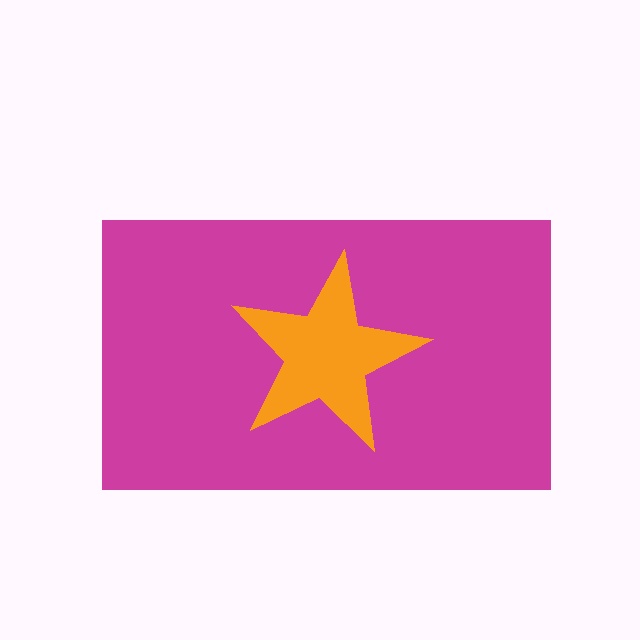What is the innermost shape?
The orange star.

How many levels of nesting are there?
2.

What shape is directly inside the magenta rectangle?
The orange star.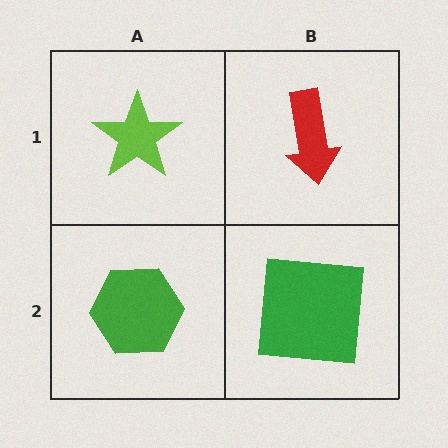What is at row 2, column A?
A green hexagon.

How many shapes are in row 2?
2 shapes.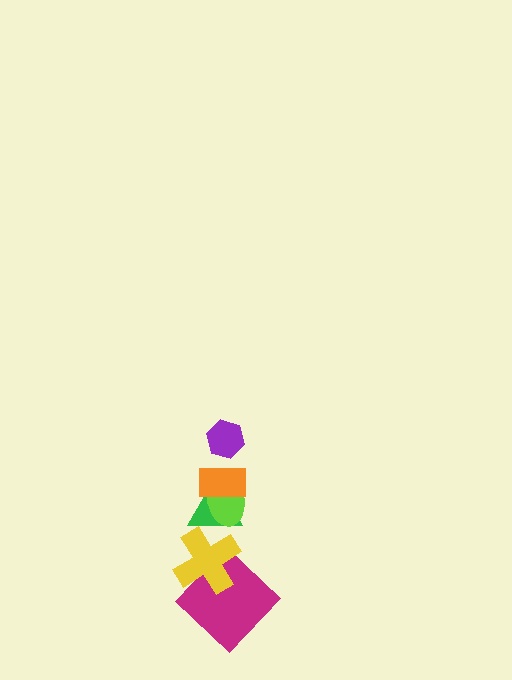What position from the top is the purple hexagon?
The purple hexagon is 1st from the top.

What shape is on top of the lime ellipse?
The orange rectangle is on top of the lime ellipse.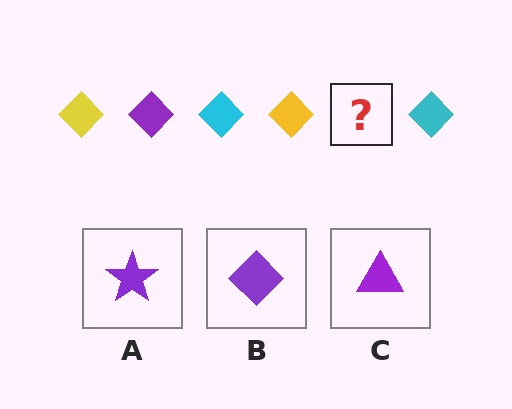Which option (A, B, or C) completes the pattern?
B.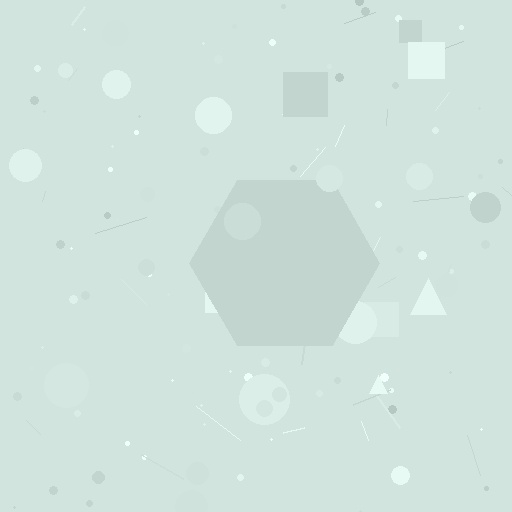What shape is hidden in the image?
A hexagon is hidden in the image.